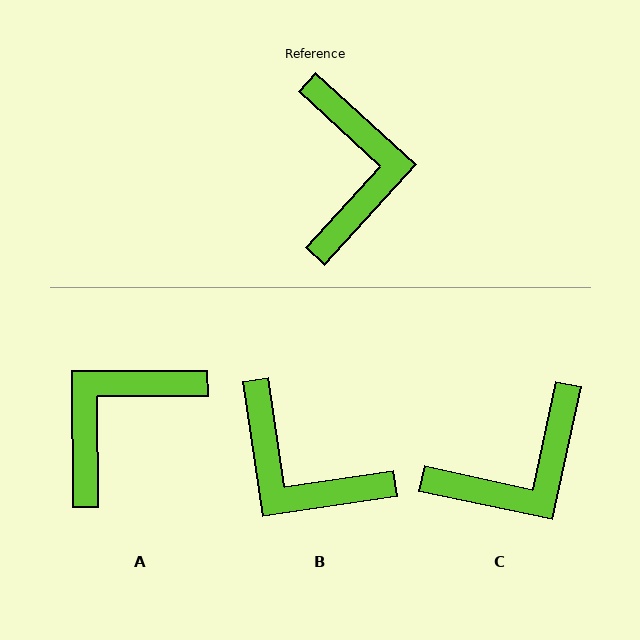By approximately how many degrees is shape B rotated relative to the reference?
Approximately 129 degrees clockwise.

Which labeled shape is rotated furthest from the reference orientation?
A, about 133 degrees away.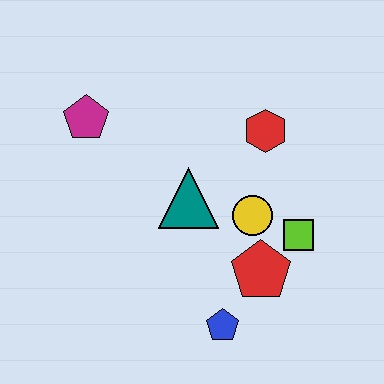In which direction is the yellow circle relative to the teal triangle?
The yellow circle is to the right of the teal triangle.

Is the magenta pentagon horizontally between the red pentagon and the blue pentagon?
No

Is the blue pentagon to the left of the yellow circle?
Yes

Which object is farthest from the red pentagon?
The magenta pentagon is farthest from the red pentagon.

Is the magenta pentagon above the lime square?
Yes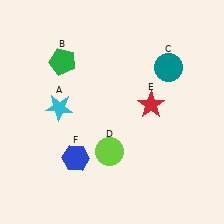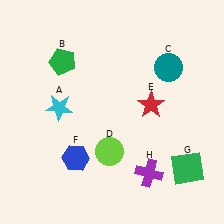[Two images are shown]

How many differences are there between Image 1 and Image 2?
There are 2 differences between the two images.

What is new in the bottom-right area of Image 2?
A green square (G) was added in the bottom-right area of Image 2.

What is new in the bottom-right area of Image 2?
A purple cross (H) was added in the bottom-right area of Image 2.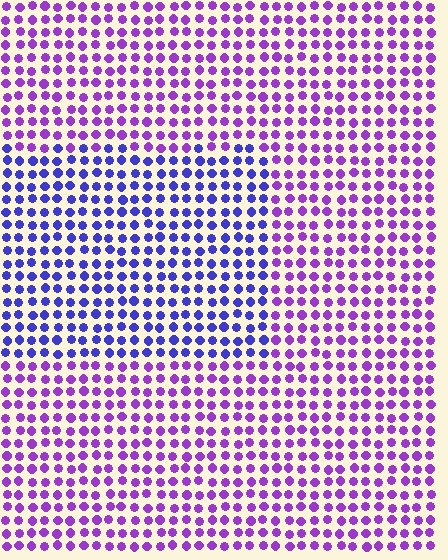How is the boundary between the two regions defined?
The boundary is defined purely by a slight shift in hue (about 39 degrees). Spacing, size, and orientation are identical on both sides.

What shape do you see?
I see a rectangle.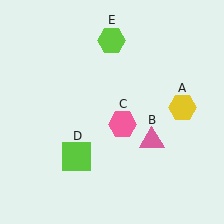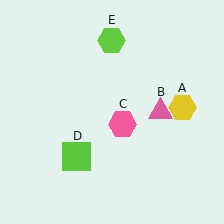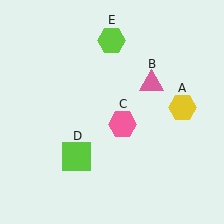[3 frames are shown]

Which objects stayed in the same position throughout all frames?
Yellow hexagon (object A) and pink hexagon (object C) and lime square (object D) and lime hexagon (object E) remained stationary.